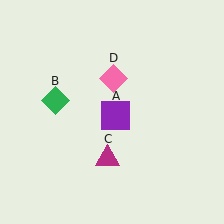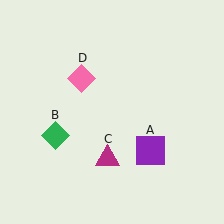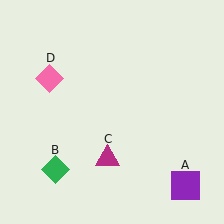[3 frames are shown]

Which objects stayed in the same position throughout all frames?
Magenta triangle (object C) remained stationary.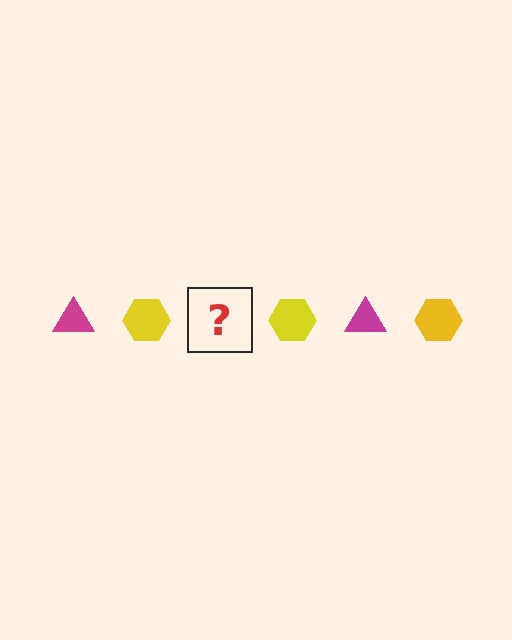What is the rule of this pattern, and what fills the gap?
The rule is that the pattern alternates between magenta triangle and yellow hexagon. The gap should be filled with a magenta triangle.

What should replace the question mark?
The question mark should be replaced with a magenta triangle.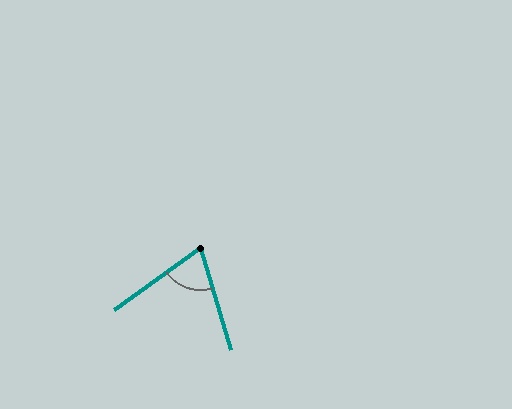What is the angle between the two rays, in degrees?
Approximately 71 degrees.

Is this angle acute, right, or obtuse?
It is acute.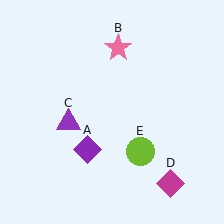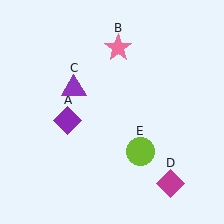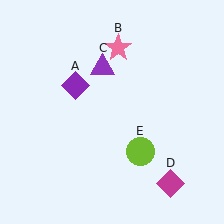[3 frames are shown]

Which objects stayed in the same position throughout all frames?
Pink star (object B) and magenta diamond (object D) and lime circle (object E) remained stationary.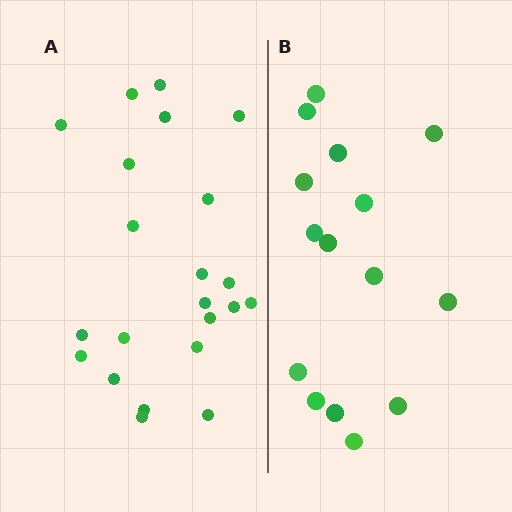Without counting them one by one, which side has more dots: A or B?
Region A (the left region) has more dots.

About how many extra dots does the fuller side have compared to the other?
Region A has roughly 8 or so more dots than region B.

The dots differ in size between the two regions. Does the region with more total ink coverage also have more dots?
No. Region B has more total ink coverage because its dots are larger, but region A actually contains more individual dots. Total area can be misleading — the number of items is what matters here.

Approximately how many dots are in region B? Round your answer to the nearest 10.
About 20 dots. (The exact count is 15, which rounds to 20.)